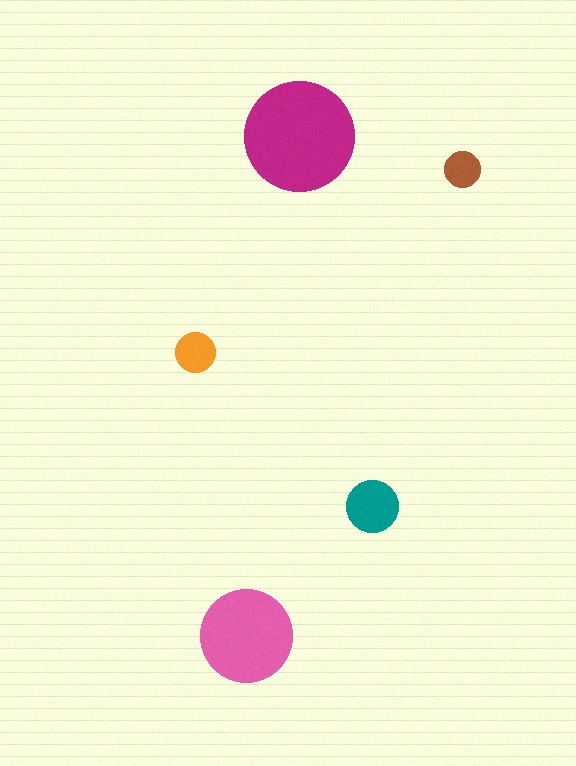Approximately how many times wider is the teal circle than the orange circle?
About 1.5 times wider.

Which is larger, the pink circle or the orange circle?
The pink one.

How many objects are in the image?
There are 5 objects in the image.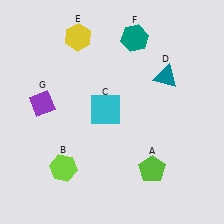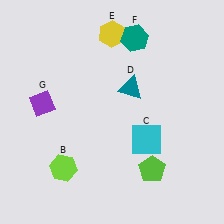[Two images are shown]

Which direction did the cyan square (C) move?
The cyan square (C) moved right.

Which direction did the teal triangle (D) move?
The teal triangle (D) moved left.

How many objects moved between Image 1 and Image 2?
3 objects moved between the two images.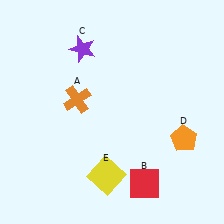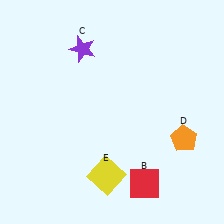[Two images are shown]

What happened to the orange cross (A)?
The orange cross (A) was removed in Image 2. It was in the top-left area of Image 1.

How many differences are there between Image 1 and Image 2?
There is 1 difference between the two images.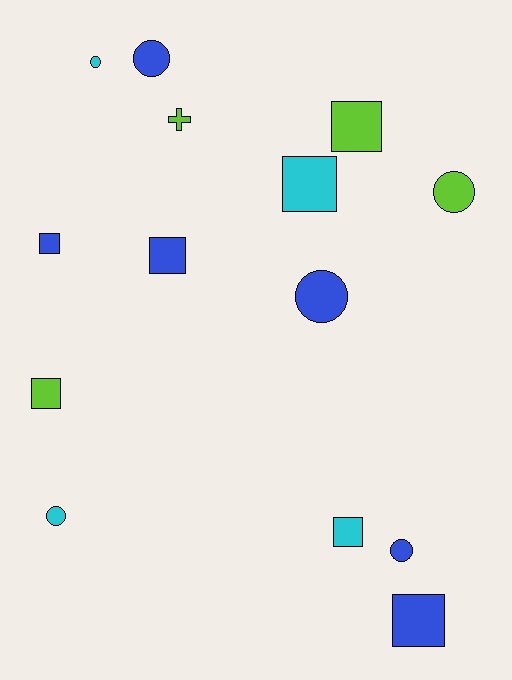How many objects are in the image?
There are 14 objects.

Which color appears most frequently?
Blue, with 6 objects.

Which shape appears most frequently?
Square, with 7 objects.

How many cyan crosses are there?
There are no cyan crosses.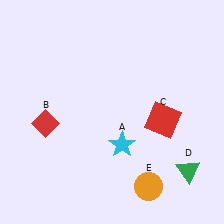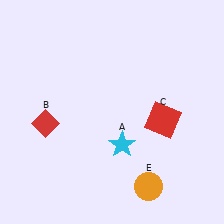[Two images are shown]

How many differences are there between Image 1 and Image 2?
There is 1 difference between the two images.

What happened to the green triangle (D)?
The green triangle (D) was removed in Image 2. It was in the bottom-right area of Image 1.